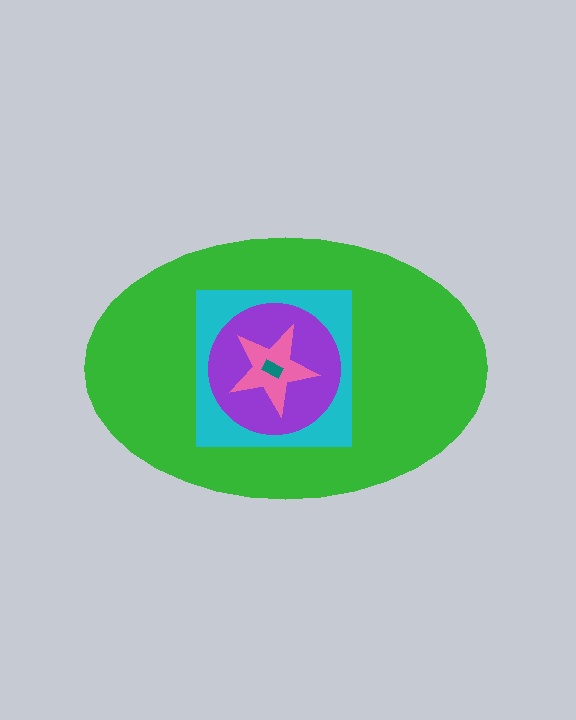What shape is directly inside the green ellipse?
The cyan square.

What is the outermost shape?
The green ellipse.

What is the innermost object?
The teal rectangle.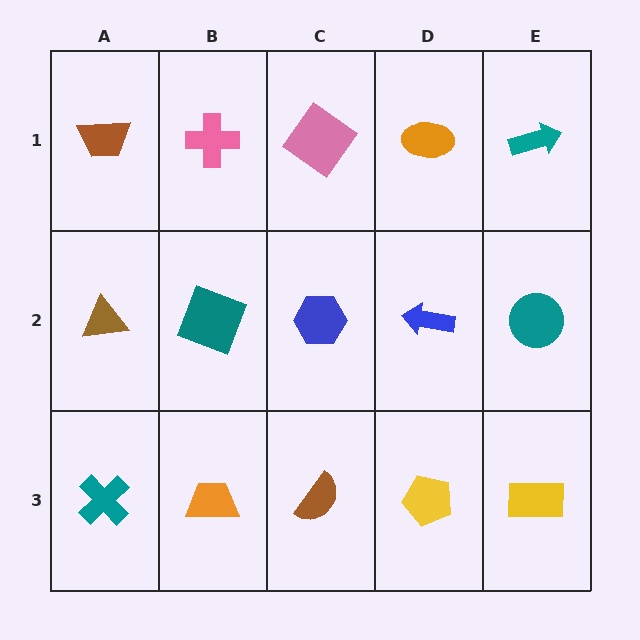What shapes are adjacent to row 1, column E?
A teal circle (row 2, column E), an orange ellipse (row 1, column D).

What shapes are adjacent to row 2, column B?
A pink cross (row 1, column B), an orange trapezoid (row 3, column B), a brown triangle (row 2, column A), a blue hexagon (row 2, column C).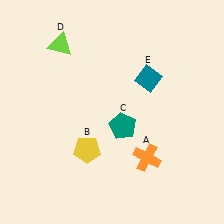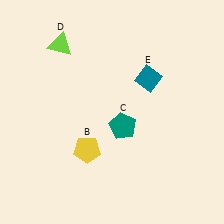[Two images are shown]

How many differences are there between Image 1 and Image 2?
There is 1 difference between the two images.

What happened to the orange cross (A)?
The orange cross (A) was removed in Image 2. It was in the bottom-right area of Image 1.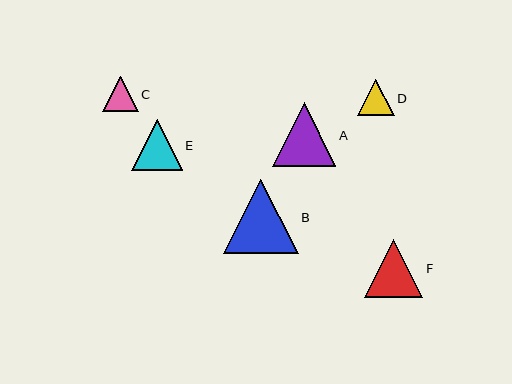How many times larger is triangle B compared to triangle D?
Triangle B is approximately 2.1 times the size of triangle D.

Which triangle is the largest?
Triangle B is the largest with a size of approximately 75 pixels.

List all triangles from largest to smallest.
From largest to smallest: B, A, F, E, D, C.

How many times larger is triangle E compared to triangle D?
Triangle E is approximately 1.4 times the size of triangle D.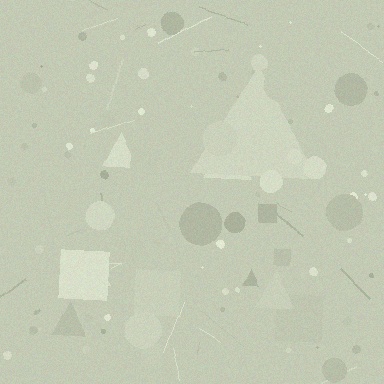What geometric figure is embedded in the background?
A triangle is embedded in the background.